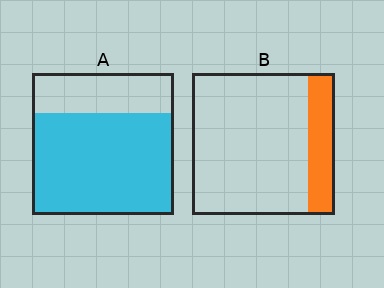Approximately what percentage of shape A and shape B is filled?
A is approximately 70% and B is approximately 20%.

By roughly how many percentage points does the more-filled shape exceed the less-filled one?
By roughly 55 percentage points (A over B).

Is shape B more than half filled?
No.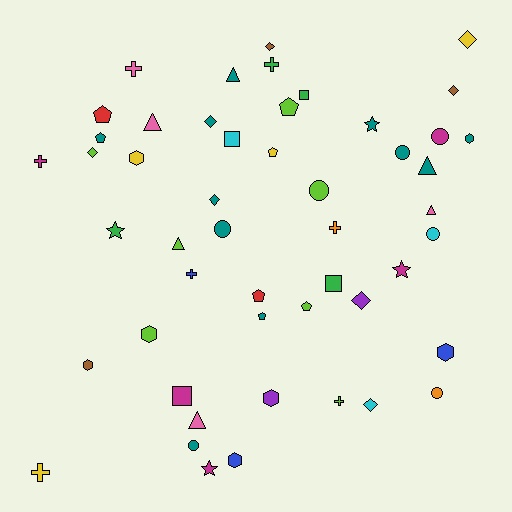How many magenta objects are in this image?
There are 5 magenta objects.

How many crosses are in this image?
There are 7 crosses.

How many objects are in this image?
There are 50 objects.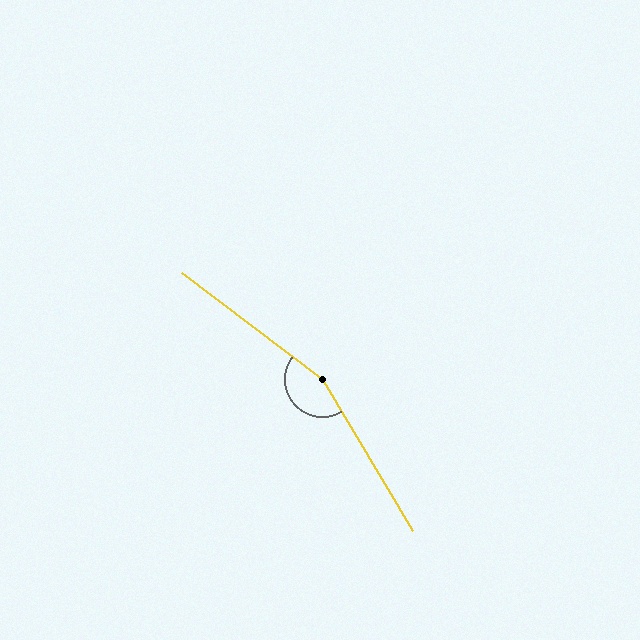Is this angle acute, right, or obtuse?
It is obtuse.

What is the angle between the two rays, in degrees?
Approximately 158 degrees.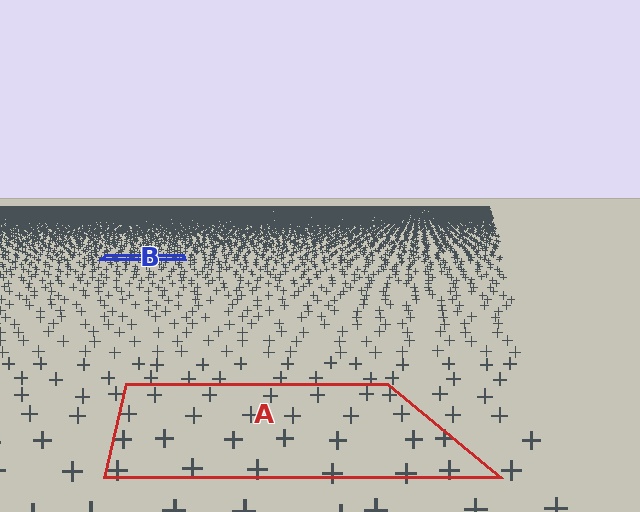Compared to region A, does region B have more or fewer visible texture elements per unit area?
Region B has more texture elements per unit area — they are packed more densely because it is farther away.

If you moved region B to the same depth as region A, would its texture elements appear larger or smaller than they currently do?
They would appear larger. At a closer depth, the same texture elements are projected at a bigger on-screen size.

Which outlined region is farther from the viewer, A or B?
Region B is farther from the viewer — the texture elements inside it appear smaller and more densely packed.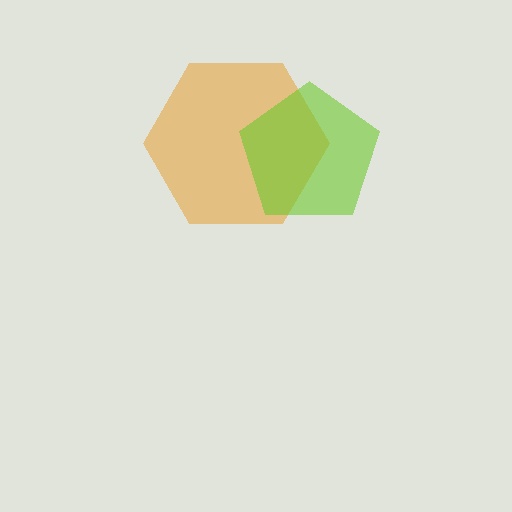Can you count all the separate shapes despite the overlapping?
Yes, there are 2 separate shapes.